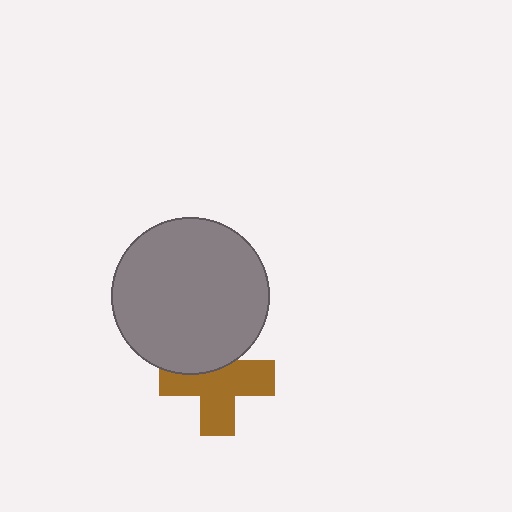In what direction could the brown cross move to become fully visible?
The brown cross could move down. That would shift it out from behind the gray circle entirely.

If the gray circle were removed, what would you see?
You would see the complete brown cross.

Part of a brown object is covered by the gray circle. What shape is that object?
It is a cross.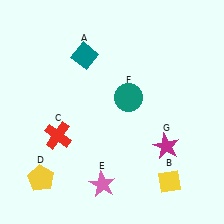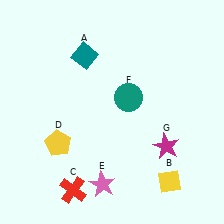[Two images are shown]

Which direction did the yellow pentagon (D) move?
The yellow pentagon (D) moved up.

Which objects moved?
The objects that moved are: the red cross (C), the yellow pentagon (D).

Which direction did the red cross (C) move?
The red cross (C) moved down.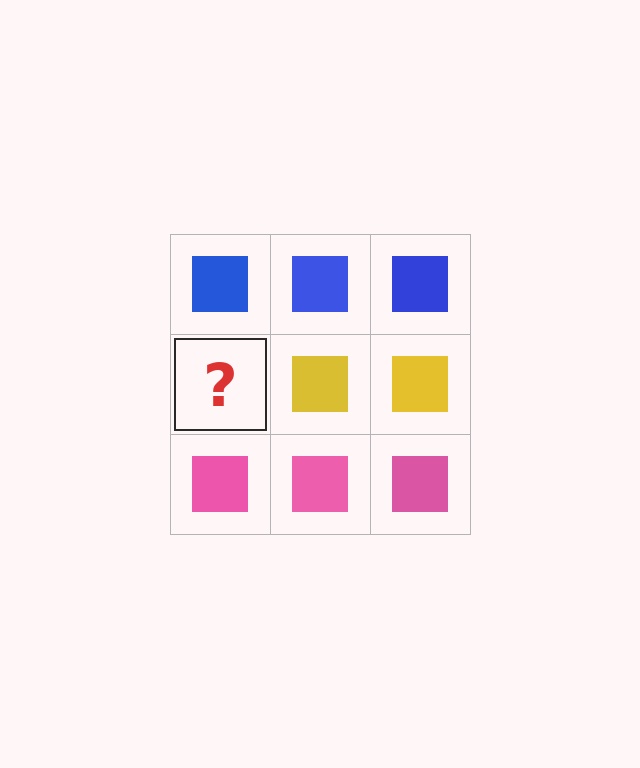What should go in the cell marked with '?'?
The missing cell should contain a yellow square.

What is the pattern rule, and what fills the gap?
The rule is that each row has a consistent color. The gap should be filled with a yellow square.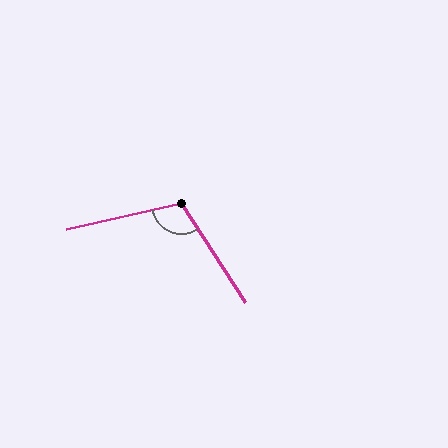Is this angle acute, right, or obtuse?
It is obtuse.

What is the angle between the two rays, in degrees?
Approximately 110 degrees.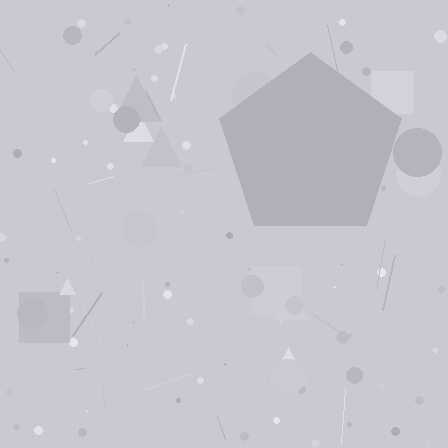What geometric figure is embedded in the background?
A pentagon is embedded in the background.